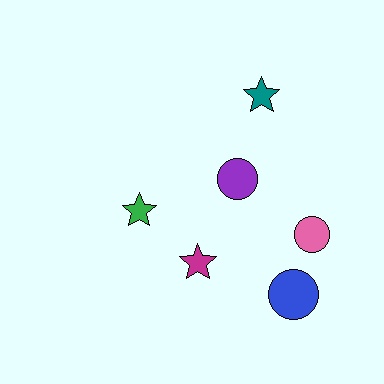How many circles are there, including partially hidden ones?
There are 3 circles.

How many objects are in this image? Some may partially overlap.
There are 6 objects.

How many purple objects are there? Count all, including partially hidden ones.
There is 1 purple object.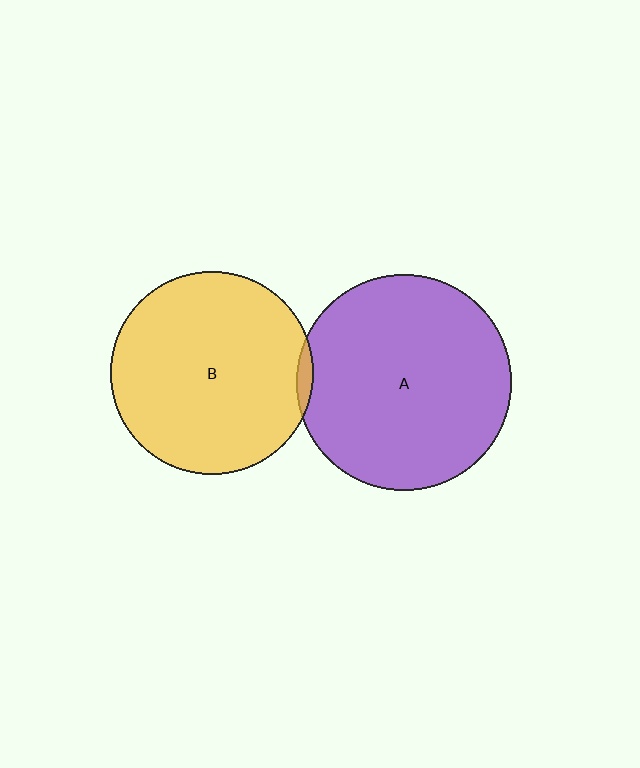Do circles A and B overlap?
Yes.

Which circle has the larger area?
Circle A (purple).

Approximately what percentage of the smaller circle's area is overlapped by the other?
Approximately 5%.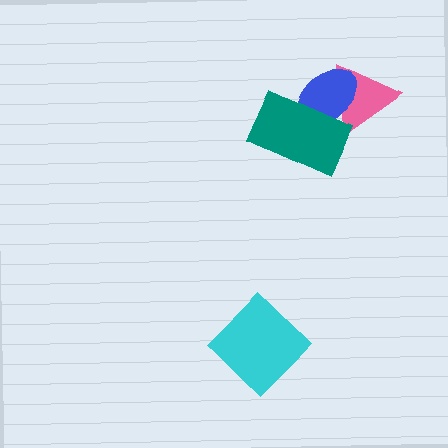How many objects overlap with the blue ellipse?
2 objects overlap with the blue ellipse.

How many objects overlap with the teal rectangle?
2 objects overlap with the teal rectangle.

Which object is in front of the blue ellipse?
The teal rectangle is in front of the blue ellipse.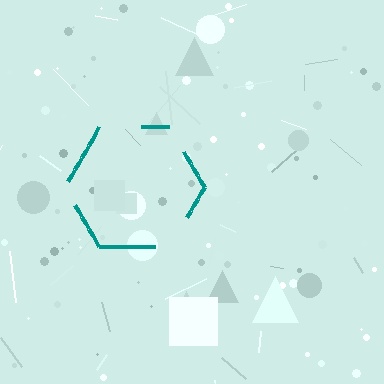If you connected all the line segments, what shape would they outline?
They would outline a hexagon.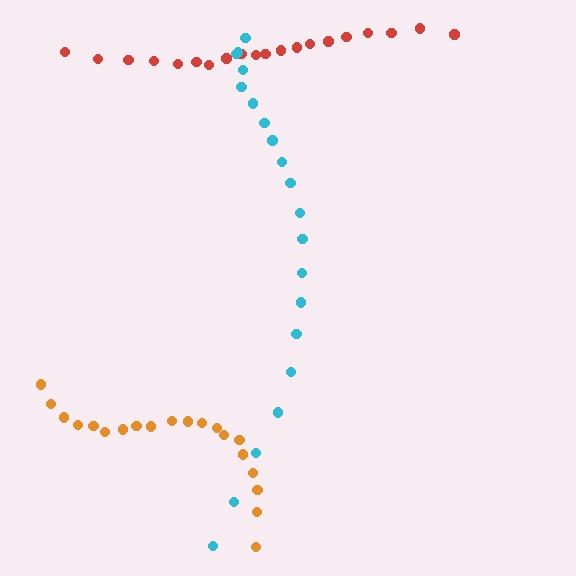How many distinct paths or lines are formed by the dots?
There are 3 distinct paths.